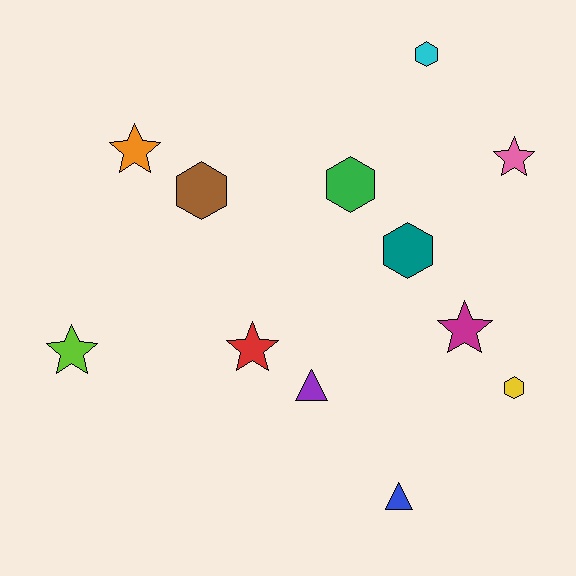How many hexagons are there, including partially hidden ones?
There are 5 hexagons.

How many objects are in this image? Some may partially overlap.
There are 12 objects.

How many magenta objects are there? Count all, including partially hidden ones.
There is 1 magenta object.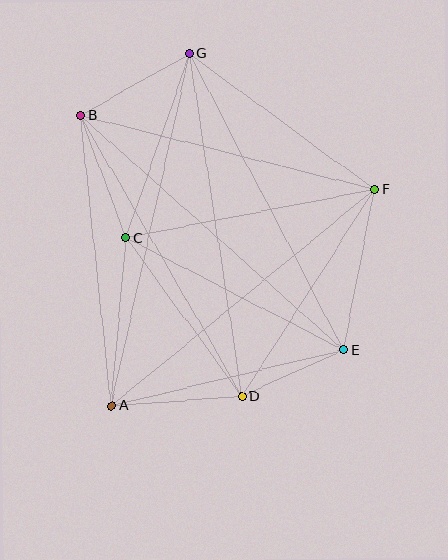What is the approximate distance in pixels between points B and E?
The distance between B and E is approximately 353 pixels.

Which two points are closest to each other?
Points D and E are closest to each other.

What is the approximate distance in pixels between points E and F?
The distance between E and F is approximately 164 pixels.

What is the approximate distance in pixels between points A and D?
The distance between A and D is approximately 131 pixels.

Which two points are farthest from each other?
Points A and G are farthest from each other.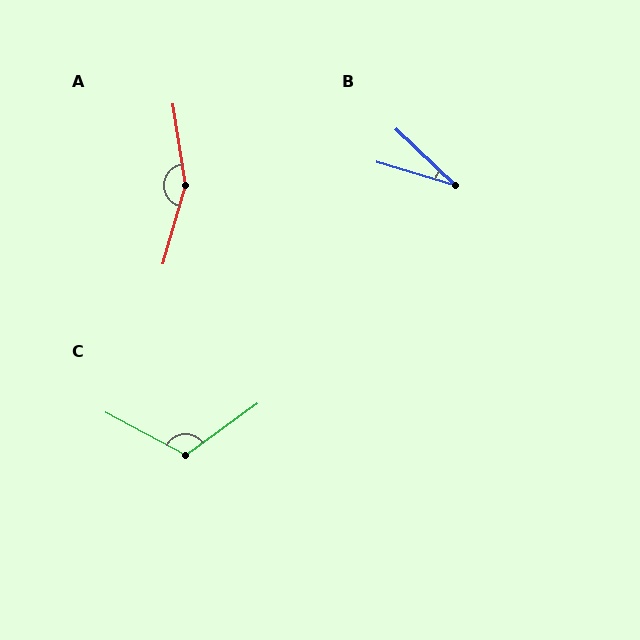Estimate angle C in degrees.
Approximately 116 degrees.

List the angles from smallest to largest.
B (27°), C (116°), A (156°).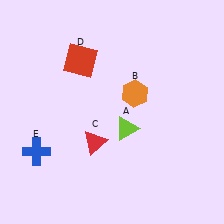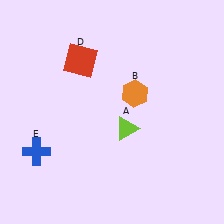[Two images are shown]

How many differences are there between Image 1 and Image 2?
There is 1 difference between the two images.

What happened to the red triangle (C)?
The red triangle (C) was removed in Image 2. It was in the bottom-left area of Image 1.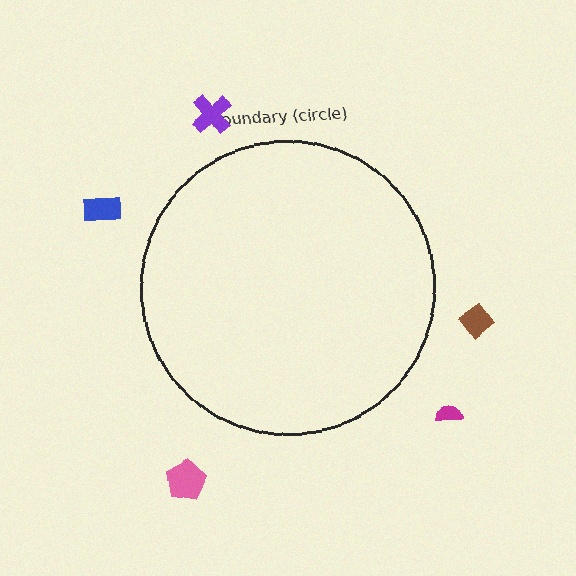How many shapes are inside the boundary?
0 inside, 5 outside.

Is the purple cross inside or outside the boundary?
Outside.